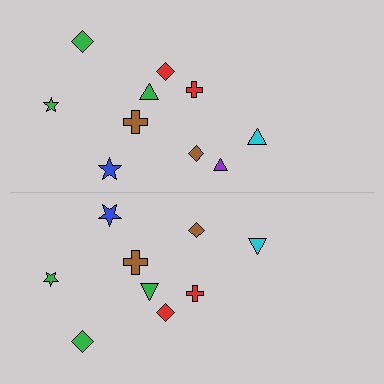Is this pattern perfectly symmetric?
No, the pattern is not perfectly symmetric. A purple triangle is missing from the bottom side.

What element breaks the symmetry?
A purple triangle is missing from the bottom side.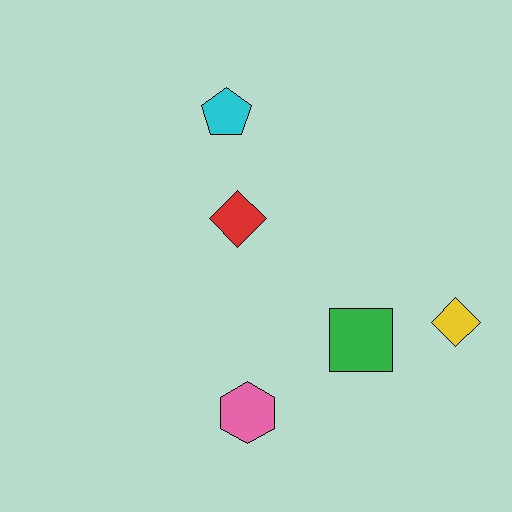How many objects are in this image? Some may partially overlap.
There are 5 objects.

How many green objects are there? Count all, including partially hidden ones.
There is 1 green object.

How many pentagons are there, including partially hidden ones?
There is 1 pentagon.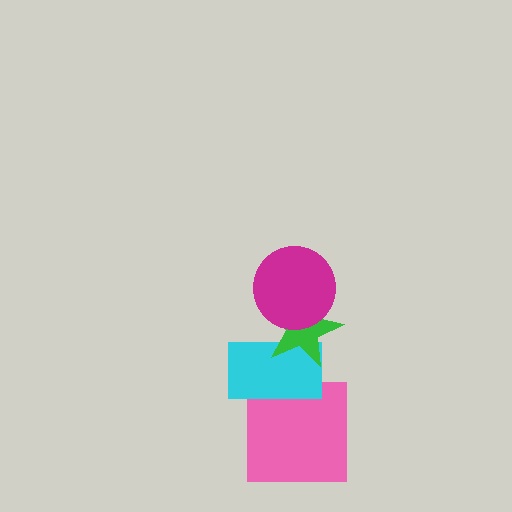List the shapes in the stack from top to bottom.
From top to bottom: the magenta circle, the green star, the cyan rectangle, the pink square.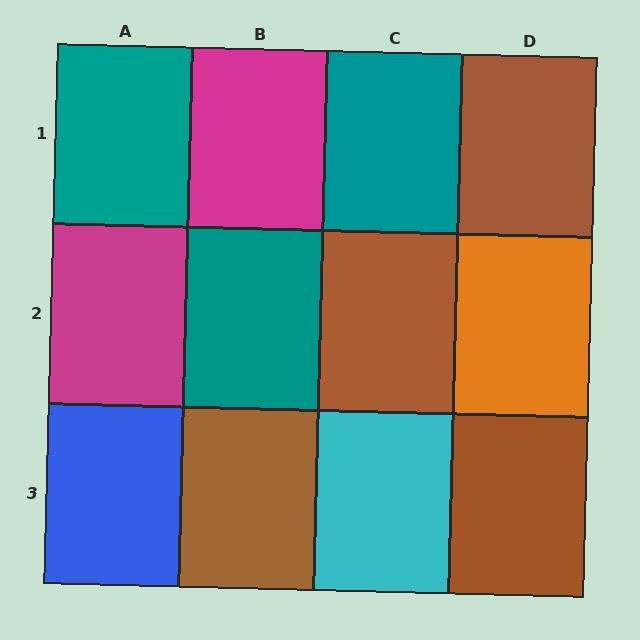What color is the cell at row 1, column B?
Magenta.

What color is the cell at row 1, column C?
Teal.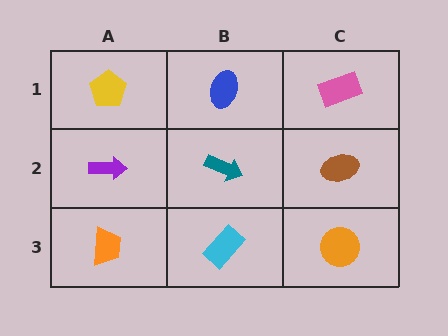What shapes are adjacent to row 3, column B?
A teal arrow (row 2, column B), an orange trapezoid (row 3, column A), an orange circle (row 3, column C).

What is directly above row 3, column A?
A purple arrow.